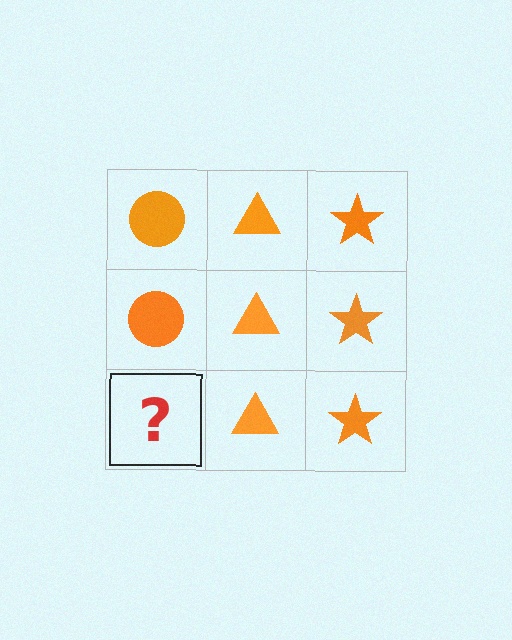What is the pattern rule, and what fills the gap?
The rule is that each column has a consistent shape. The gap should be filled with an orange circle.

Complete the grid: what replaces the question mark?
The question mark should be replaced with an orange circle.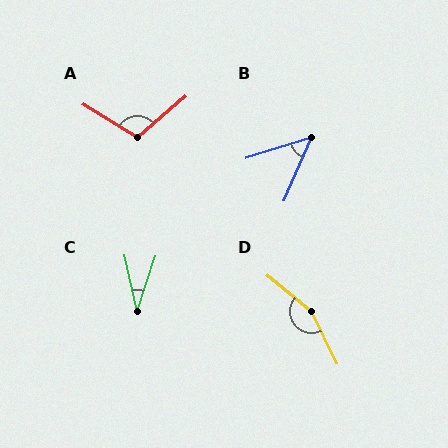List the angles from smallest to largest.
C (31°), B (49°), A (108°), D (155°).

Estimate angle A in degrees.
Approximately 108 degrees.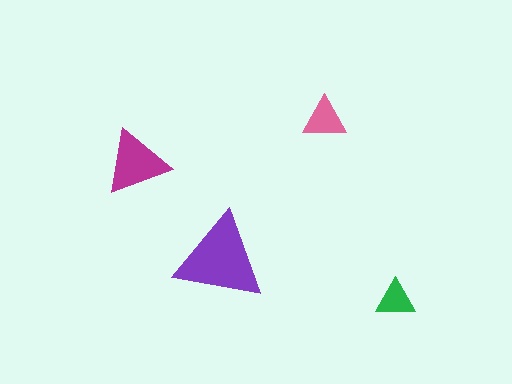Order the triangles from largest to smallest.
the purple one, the magenta one, the pink one, the green one.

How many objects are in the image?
There are 4 objects in the image.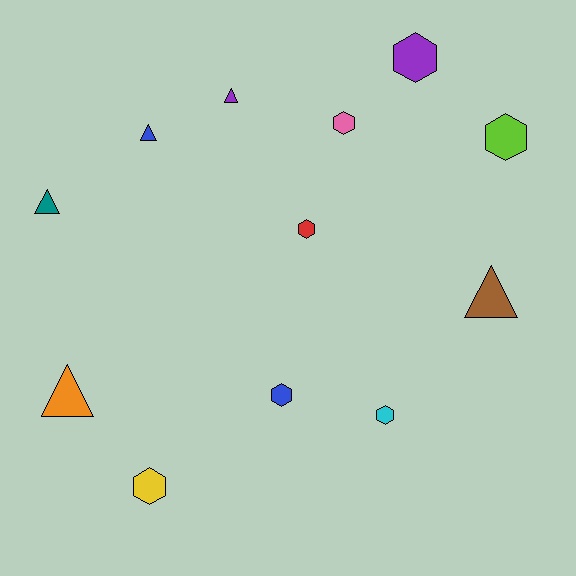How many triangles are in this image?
There are 5 triangles.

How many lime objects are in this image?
There is 1 lime object.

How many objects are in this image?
There are 12 objects.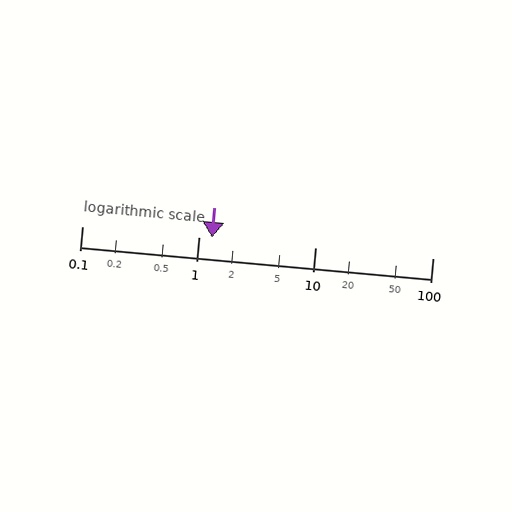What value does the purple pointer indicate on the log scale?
The pointer indicates approximately 1.3.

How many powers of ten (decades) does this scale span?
The scale spans 3 decades, from 0.1 to 100.